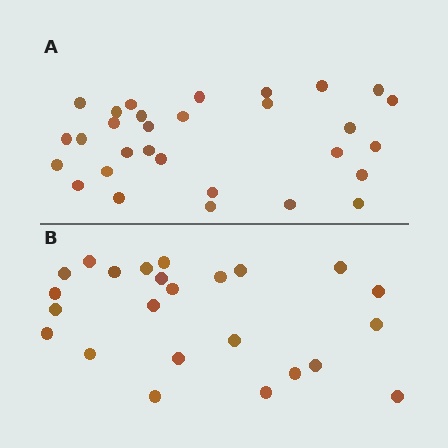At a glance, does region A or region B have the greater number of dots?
Region A (the top region) has more dots.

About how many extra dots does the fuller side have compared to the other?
Region A has about 6 more dots than region B.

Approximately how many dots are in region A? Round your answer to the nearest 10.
About 30 dots.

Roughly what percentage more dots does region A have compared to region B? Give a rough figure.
About 25% more.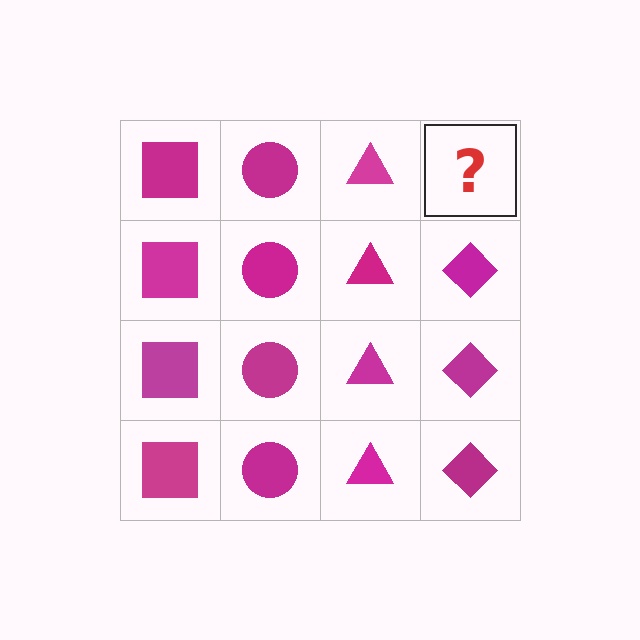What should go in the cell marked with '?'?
The missing cell should contain a magenta diamond.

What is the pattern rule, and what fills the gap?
The rule is that each column has a consistent shape. The gap should be filled with a magenta diamond.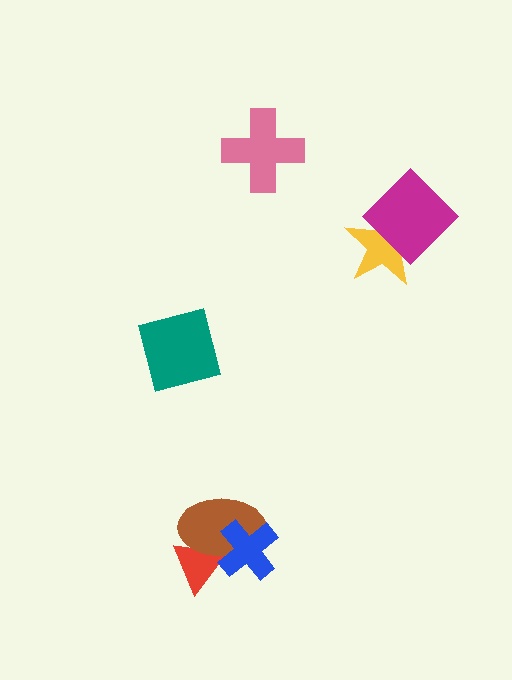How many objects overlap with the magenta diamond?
1 object overlaps with the magenta diamond.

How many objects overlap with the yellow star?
1 object overlaps with the yellow star.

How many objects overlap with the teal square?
0 objects overlap with the teal square.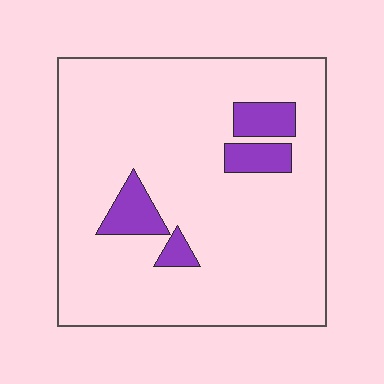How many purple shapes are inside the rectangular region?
4.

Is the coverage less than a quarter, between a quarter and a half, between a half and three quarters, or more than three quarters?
Less than a quarter.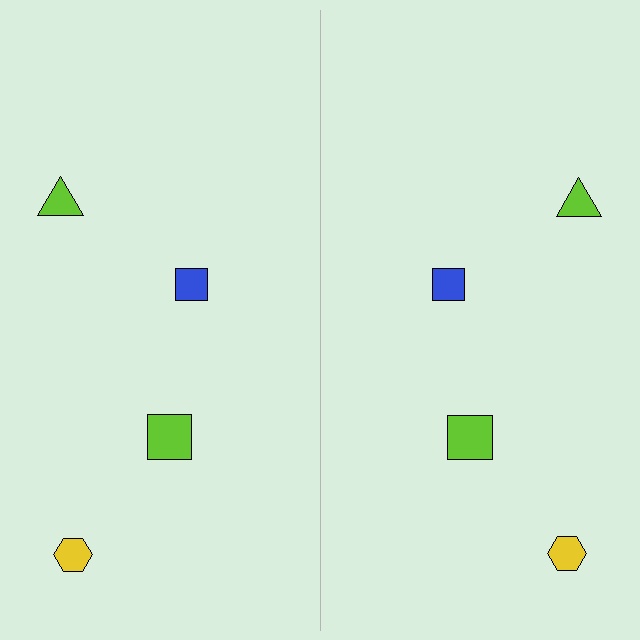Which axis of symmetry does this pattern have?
The pattern has a vertical axis of symmetry running through the center of the image.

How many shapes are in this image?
There are 8 shapes in this image.